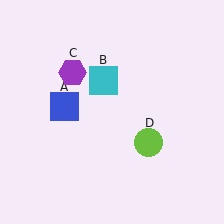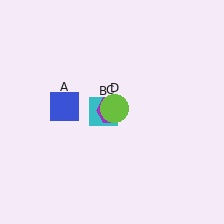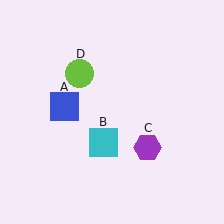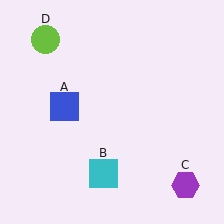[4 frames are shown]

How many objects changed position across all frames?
3 objects changed position: cyan square (object B), purple hexagon (object C), lime circle (object D).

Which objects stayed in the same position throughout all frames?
Blue square (object A) remained stationary.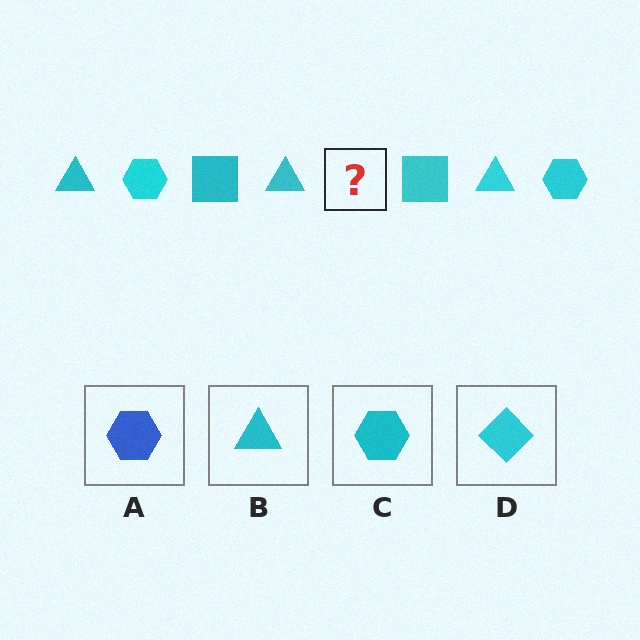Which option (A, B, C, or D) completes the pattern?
C.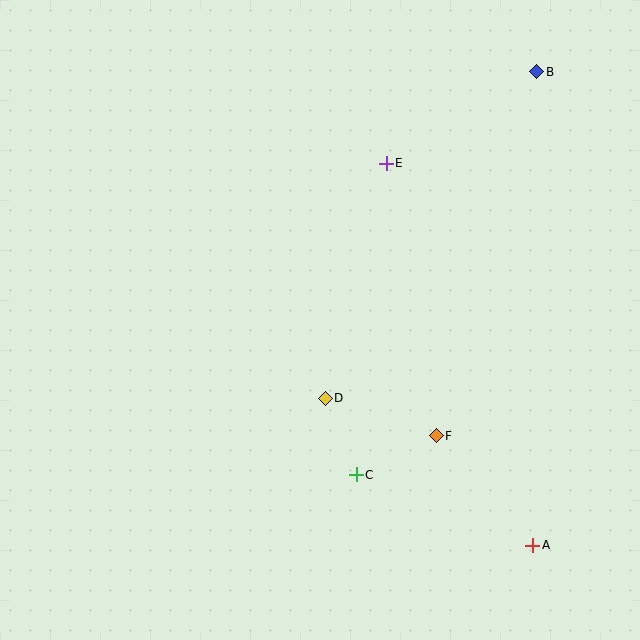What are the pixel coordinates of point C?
Point C is at (356, 475).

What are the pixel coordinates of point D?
Point D is at (325, 398).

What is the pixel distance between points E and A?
The distance between E and A is 409 pixels.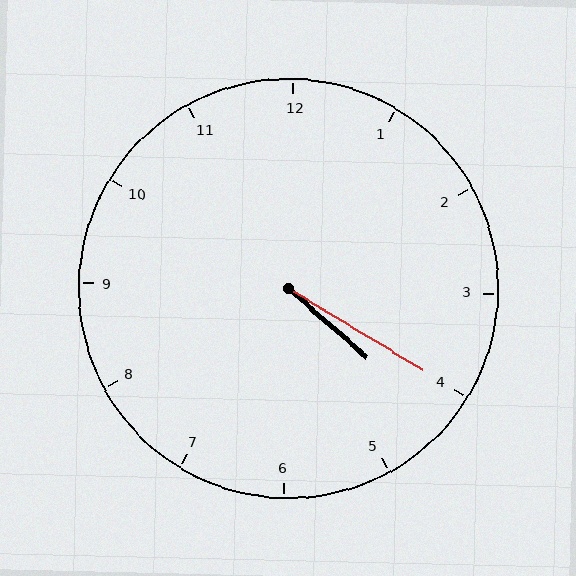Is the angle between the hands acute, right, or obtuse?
It is acute.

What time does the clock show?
4:20.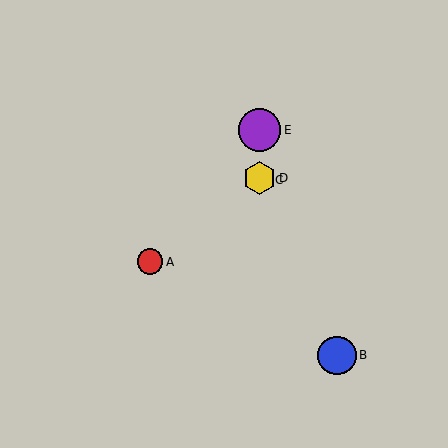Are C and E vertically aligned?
Yes, both are at x≈260.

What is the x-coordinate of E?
Object E is at x≈260.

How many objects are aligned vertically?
3 objects (C, D, E) are aligned vertically.